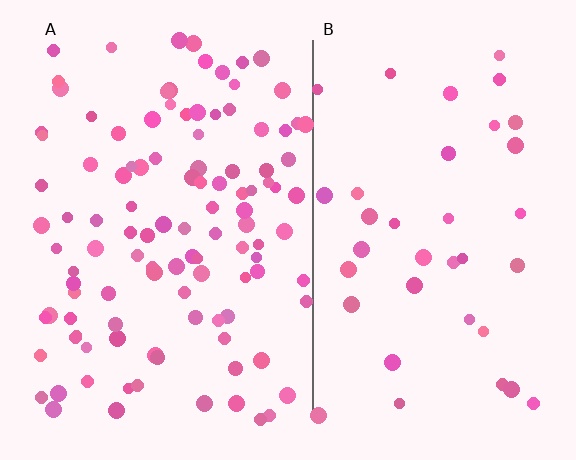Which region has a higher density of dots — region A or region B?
A (the left).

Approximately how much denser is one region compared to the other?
Approximately 2.9× — region A over region B.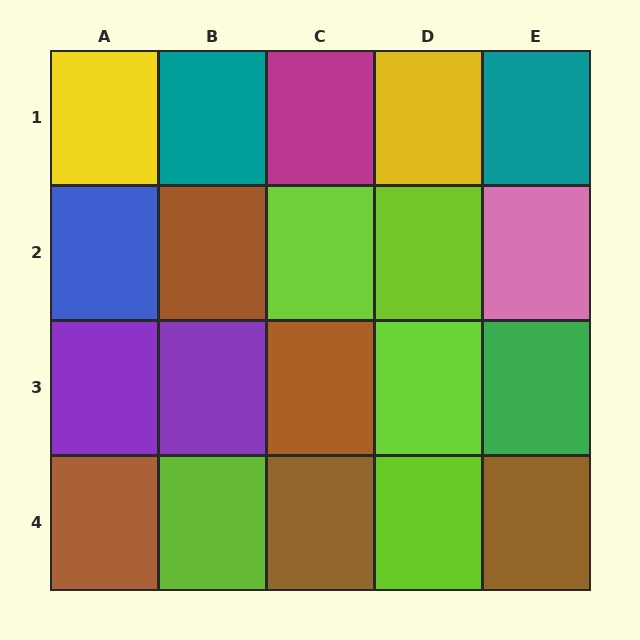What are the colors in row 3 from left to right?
Purple, purple, brown, lime, green.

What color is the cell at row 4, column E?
Brown.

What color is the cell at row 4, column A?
Brown.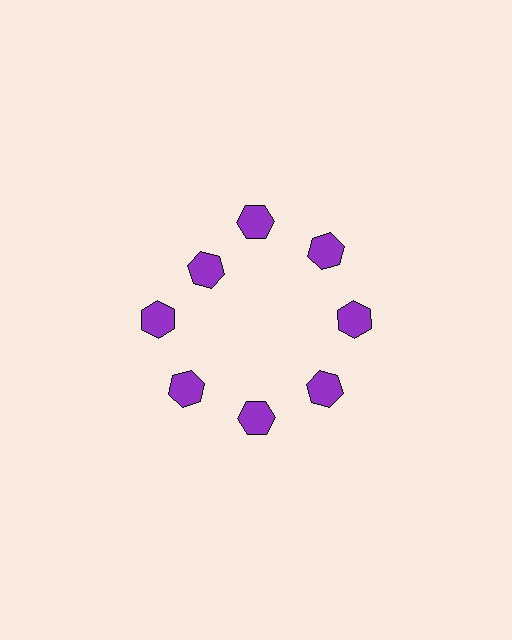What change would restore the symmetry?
The symmetry would be restored by moving it outward, back onto the ring so that all 8 hexagons sit at equal angles and equal distance from the center.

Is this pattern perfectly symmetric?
No. The 8 purple hexagons are arranged in a ring, but one element near the 10 o'clock position is pulled inward toward the center, breaking the 8-fold rotational symmetry.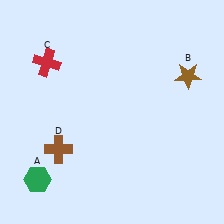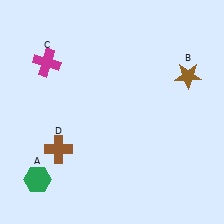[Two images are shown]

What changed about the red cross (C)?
In Image 1, C is red. In Image 2, it changed to magenta.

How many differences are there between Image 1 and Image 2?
There is 1 difference between the two images.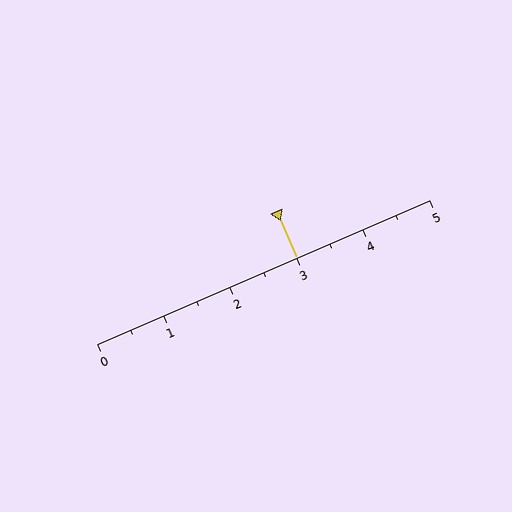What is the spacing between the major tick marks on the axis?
The major ticks are spaced 1 apart.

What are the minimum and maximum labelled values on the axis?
The axis runs from 0 to 5.